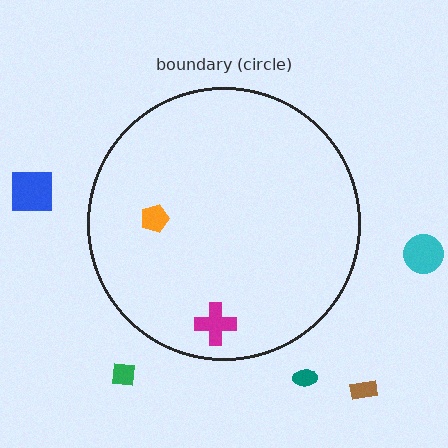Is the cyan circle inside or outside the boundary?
Outside.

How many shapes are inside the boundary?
2 inside, 5 outside.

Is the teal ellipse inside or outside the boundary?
Outside.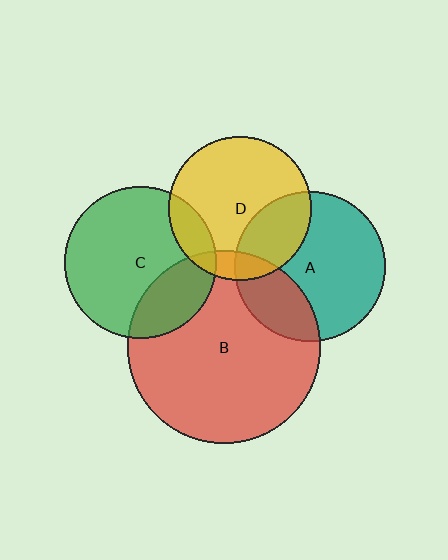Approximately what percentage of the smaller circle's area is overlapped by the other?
Approximately 30%.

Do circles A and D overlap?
Yes.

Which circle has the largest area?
Circle B (red).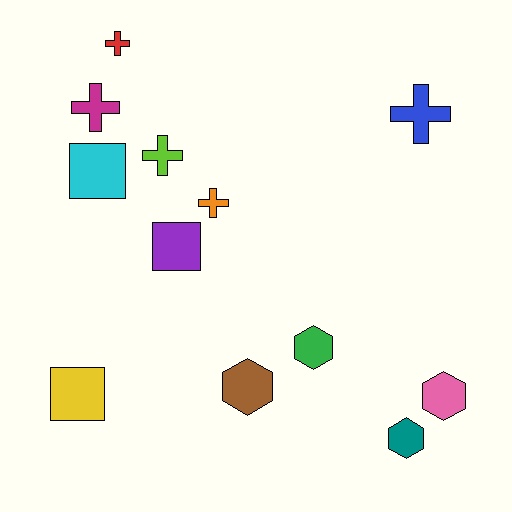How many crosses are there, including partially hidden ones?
There are 5 crosses.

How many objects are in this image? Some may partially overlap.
There are 12 objects.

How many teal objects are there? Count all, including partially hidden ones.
There is 1 teal object.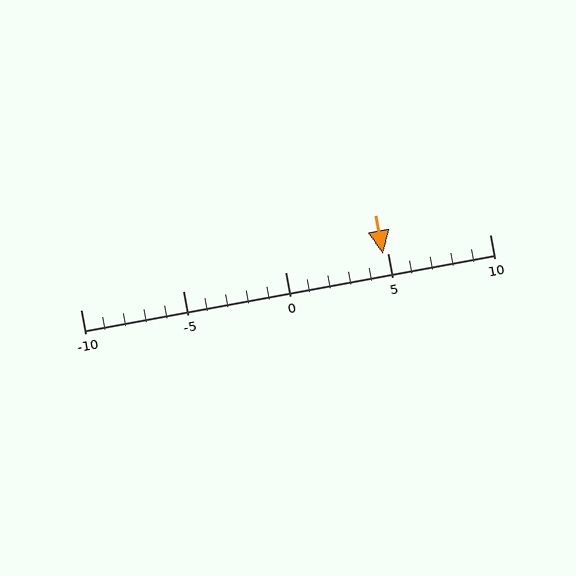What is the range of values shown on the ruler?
The ruler shows values from -10 to 10.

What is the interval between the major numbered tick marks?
The major tick marks are spaced 5 units apart.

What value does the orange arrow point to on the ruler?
The orange arrow points to approximately 5.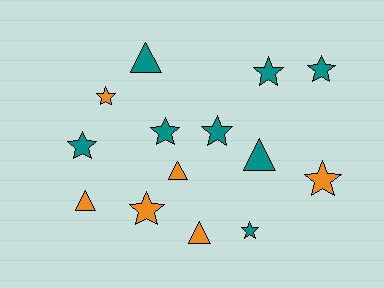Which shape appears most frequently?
Star, with 9 objects.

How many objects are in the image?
There are 14 objects.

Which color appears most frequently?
Teal, with 8 objects.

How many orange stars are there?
There are 3 orange stars.